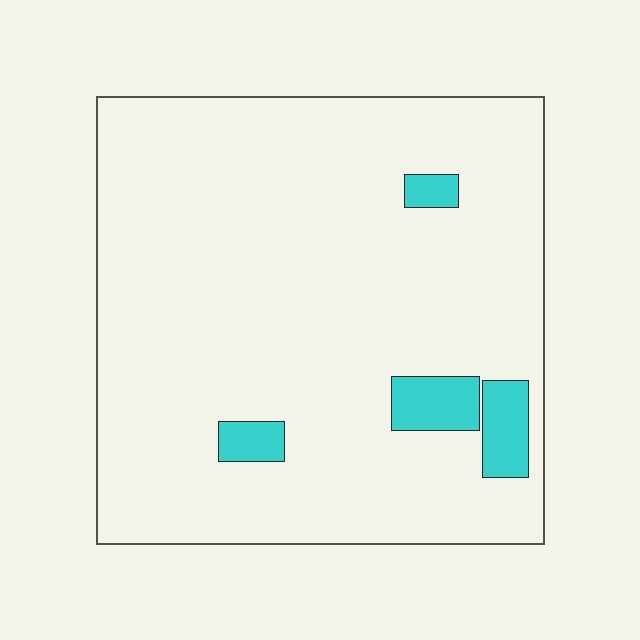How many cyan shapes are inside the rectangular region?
4.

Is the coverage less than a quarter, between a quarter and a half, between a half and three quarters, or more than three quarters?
Less than a quarter.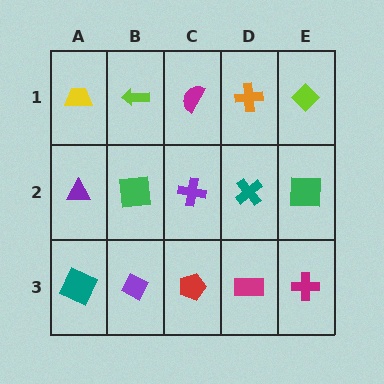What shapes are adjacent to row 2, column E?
A lime diamond (row 1, column E), a magenta cross (row 3, column E), a teal cross (row 2, column D).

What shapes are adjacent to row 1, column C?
A purple cross (row 2, column C), a lime arrow (row 1, column B), an orange cross (row 1, column D).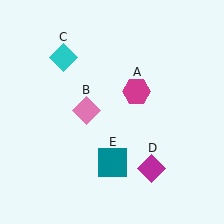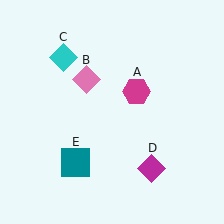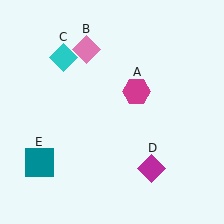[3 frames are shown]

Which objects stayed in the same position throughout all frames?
Magenta hexagon (object A) and cyan diamond (object C) and magenta diamond (object D) remained stationary.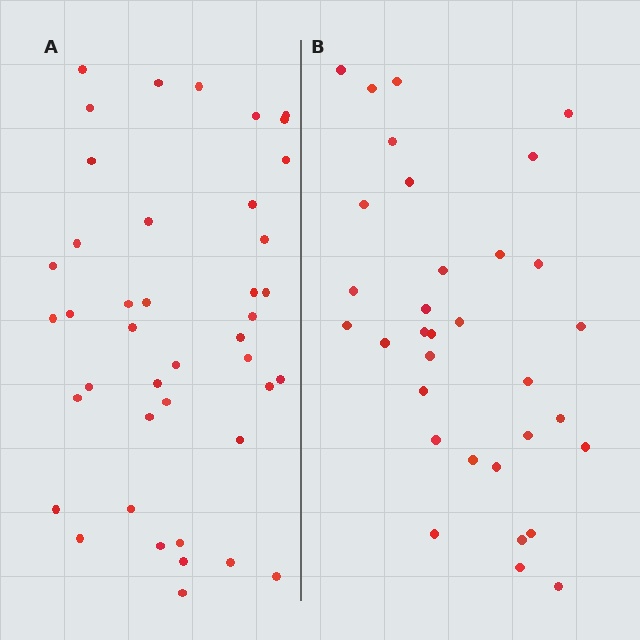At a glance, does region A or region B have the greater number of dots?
Region A (the left region) has more dots.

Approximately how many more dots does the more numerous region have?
Region A has roughly 8 or so more dots than region B.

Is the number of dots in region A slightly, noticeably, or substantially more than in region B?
Region A has noticeably more, but not dramatically so. The ratio is roughly 1.3 to 1.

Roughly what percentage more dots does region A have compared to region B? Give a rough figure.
About 25% more.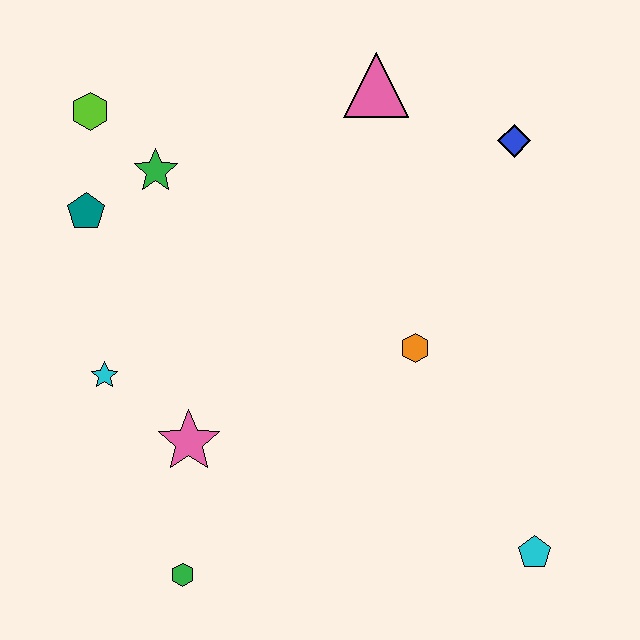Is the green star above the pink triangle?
No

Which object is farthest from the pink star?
The blue diamond is farthest from the pink star.